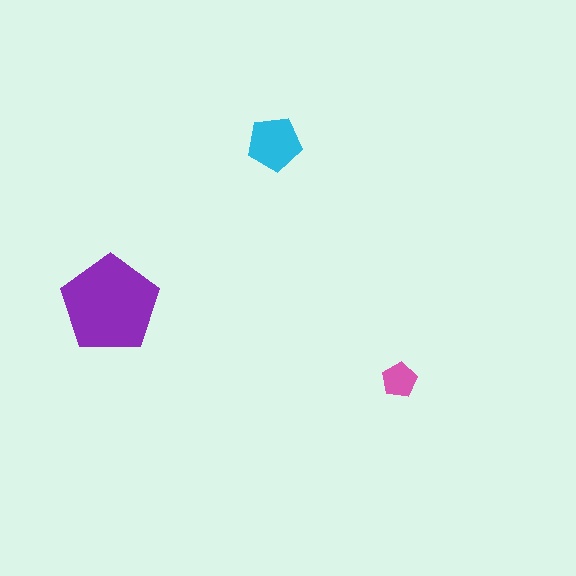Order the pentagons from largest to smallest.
the purple one, the cyan one, the pink one.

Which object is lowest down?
The pink pentagon is bottommost.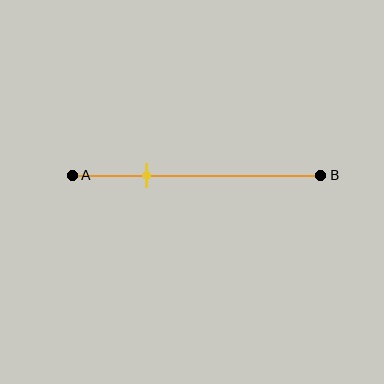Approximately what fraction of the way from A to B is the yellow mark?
The yellow mark is approximately 30% of the way from A to B.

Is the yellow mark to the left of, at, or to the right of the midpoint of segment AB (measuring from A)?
The yellow mark is to the left of the midpoint of segment AB.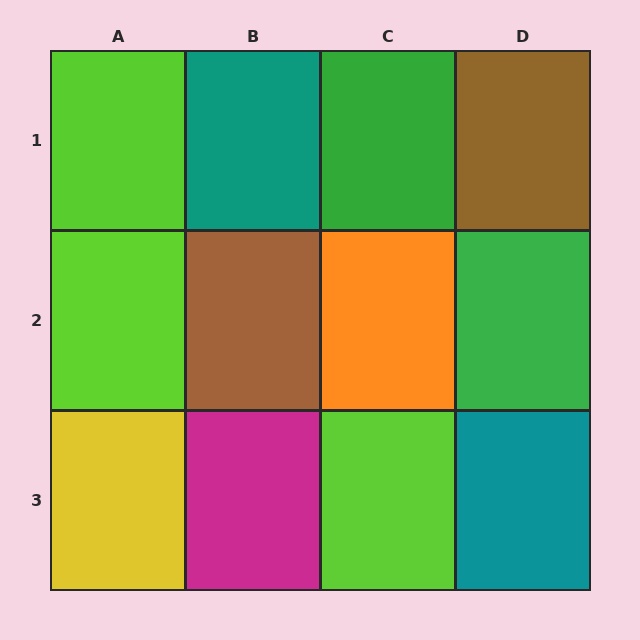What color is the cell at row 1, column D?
Brown.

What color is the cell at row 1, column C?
Green.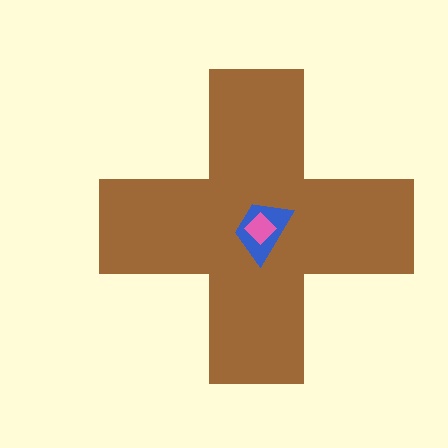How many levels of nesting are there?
3.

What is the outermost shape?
The brown cross.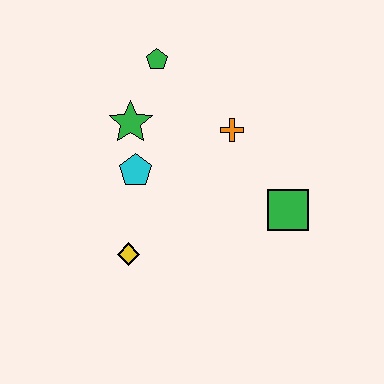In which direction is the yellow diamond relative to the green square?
The yellow diamond is to the left of the green square.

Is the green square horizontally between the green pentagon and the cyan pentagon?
No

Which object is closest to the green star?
The cyan pentagon is closest to the green star.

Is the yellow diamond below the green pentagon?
Yes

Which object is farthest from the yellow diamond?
The green pentagon is farthest from the yellow diamond.